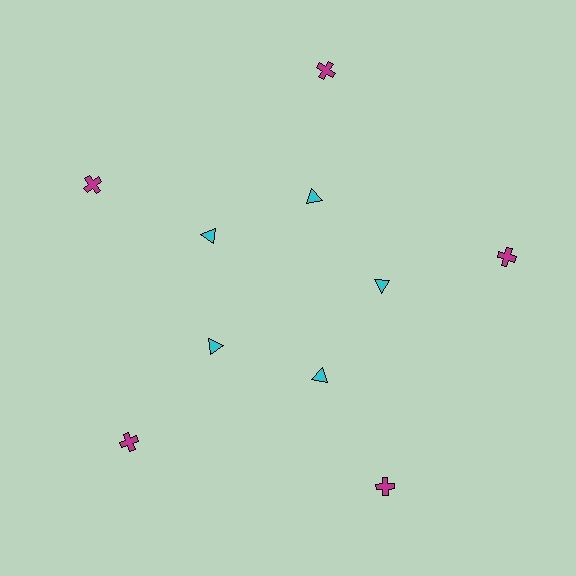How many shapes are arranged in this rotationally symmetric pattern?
There are 10 shapes, arranged in 5 groups of 2.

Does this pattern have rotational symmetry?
Yes, this pattern has 5-fold rotational symmetry. It looks the same after rotating 72 degrees around the center.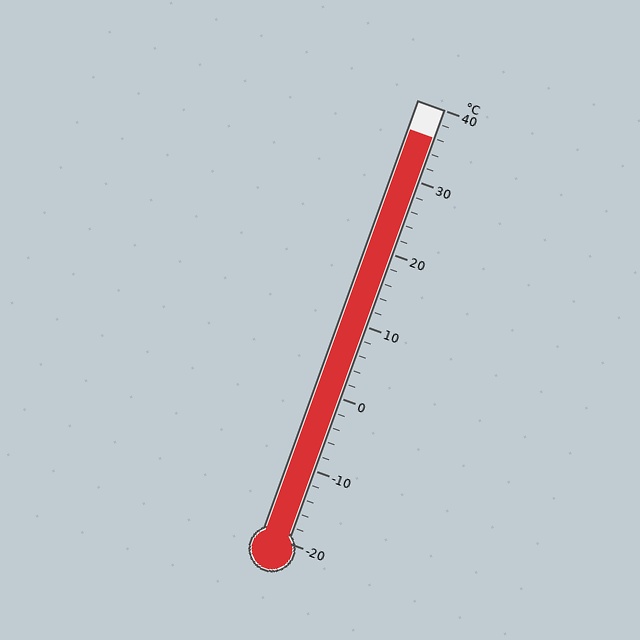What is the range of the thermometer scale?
The thermometer scale ranges from -20°C to 40°C.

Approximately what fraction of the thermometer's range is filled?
The thermometer is filled to approximately 95% of its range.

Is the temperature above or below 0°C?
The temperature is above 0°C.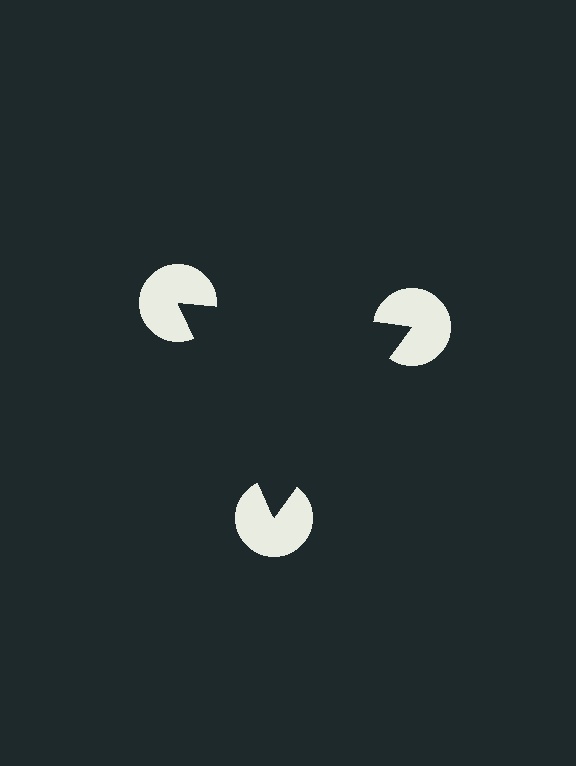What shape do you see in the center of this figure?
An illusory triangle — its edges are inferred from the aligned wedge cuts in the pac-man discs, not physically drawn.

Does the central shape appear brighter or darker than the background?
It typically appears slightly darker than the background, even though no actual brightness change is drawn.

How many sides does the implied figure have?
3 sides.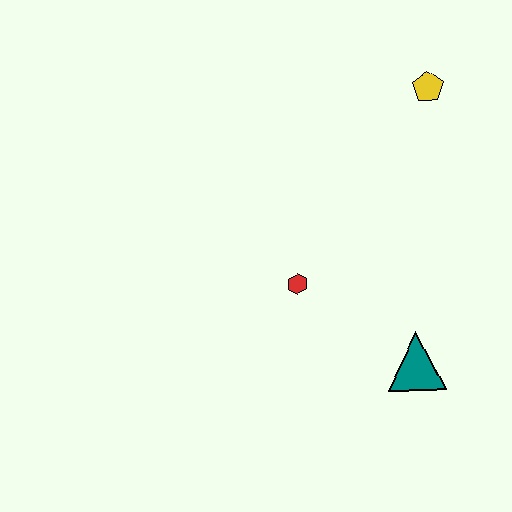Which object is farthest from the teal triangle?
The yellow pentagon is farthest from the teal triangle.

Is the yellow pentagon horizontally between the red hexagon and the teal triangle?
No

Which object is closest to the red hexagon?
The teal triangle is closest to the red hexagon.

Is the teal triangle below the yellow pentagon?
Yes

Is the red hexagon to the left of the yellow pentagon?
Yes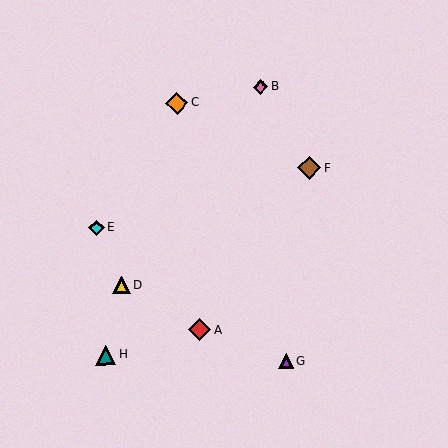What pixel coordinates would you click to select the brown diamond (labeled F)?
Click at (310, 168) to select the brown diamond F.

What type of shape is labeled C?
Shape C is an orange diamond.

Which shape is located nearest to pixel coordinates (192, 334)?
The red diamond (labeled A) at (200, 330) is nearest to that location.